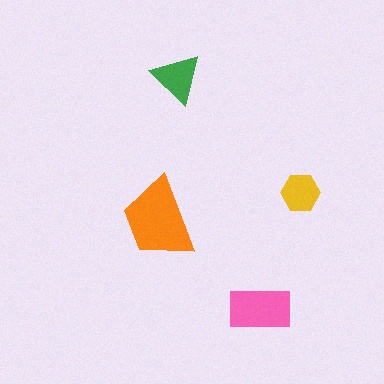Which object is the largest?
The orange trapezoid.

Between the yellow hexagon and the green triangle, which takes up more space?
The green triangle.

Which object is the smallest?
The yellow hexagon.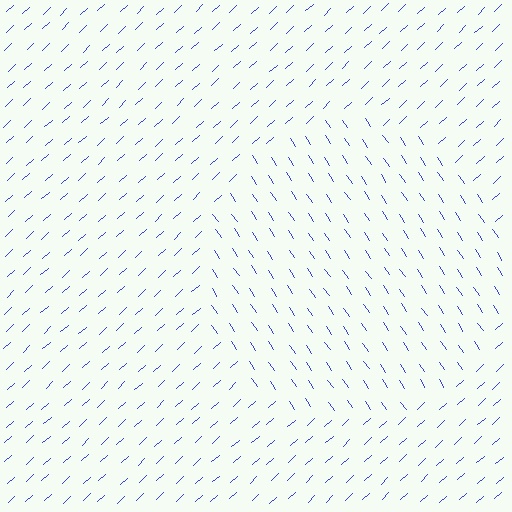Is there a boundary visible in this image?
Yes, there is a texture boundary formed by a change in line orientation.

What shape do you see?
I see a circle.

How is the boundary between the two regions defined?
The boundary is defined purely by a change in line orientation (approximately 81 degrees difference). All lines are the same color and thickness.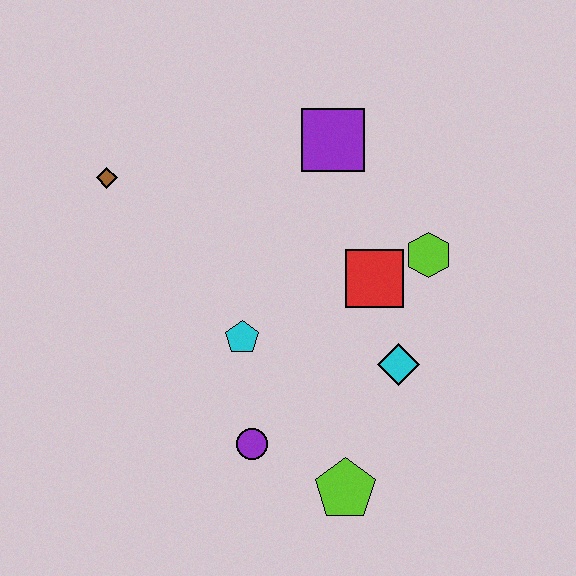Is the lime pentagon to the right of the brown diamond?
Yes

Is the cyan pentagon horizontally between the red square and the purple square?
No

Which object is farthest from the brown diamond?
The lime pentagon is farthest from the brown diamond.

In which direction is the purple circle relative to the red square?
The purple circle is below the red square.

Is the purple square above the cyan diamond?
Yes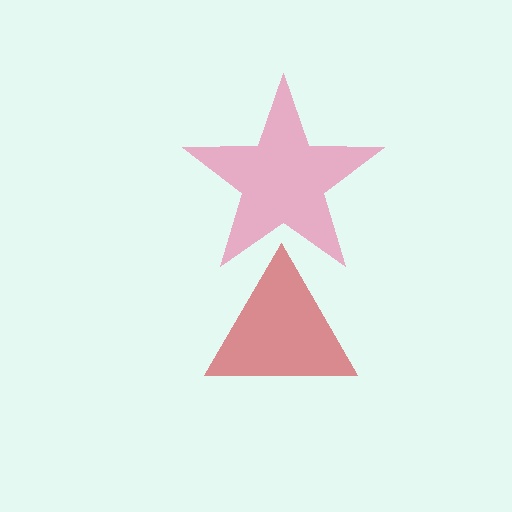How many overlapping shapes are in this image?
There are 2 overlapping shapes in the image.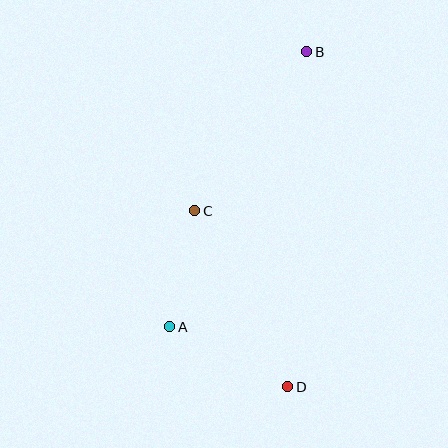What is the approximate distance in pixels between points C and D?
The distance between C and D is approximately 199 pixels.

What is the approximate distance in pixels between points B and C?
The distance between B and C is approximately 194 pixels.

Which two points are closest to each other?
Points A and C are closest to each other.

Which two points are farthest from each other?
Points B and D are farthest from each other.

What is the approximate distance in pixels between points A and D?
The distance between A and D is approximately 132 pixels.